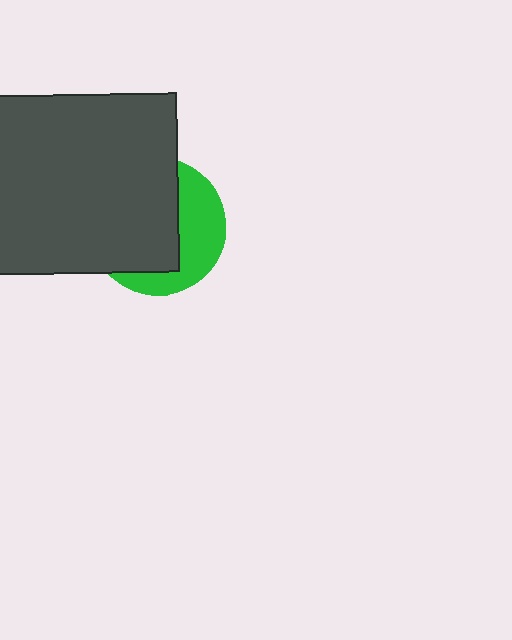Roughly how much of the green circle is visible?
A small part of it is visible (roughly 38%).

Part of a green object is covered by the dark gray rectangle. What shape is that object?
It is a circle.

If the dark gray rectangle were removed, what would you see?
You would see the complete green circle.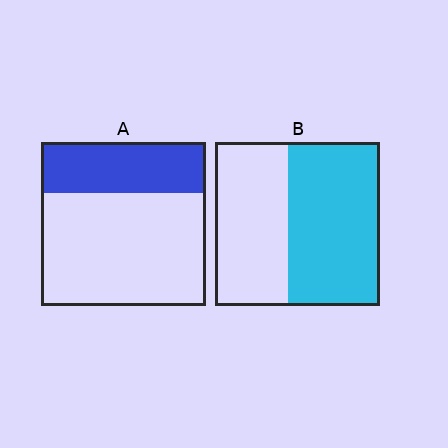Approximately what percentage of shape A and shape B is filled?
A is approximately 30% and B is approximately 55%.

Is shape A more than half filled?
No.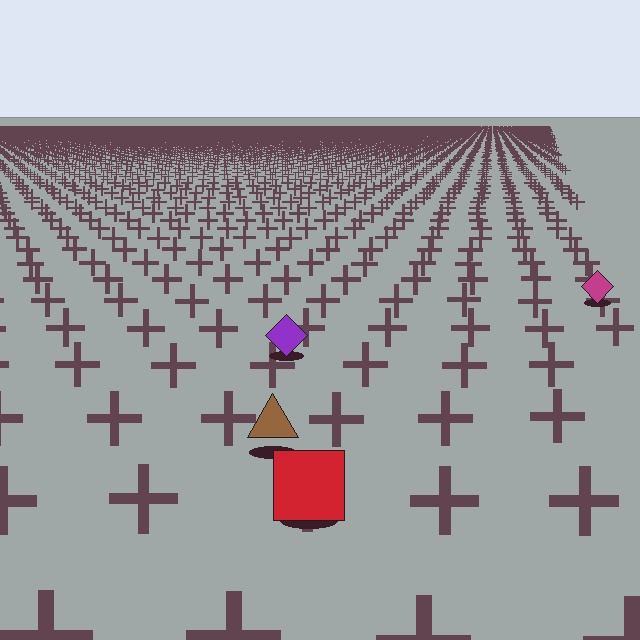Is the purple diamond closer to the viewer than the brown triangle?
No. The brown triangle is closer — you can tell from the texture gradient: the ground texture is coarser near it.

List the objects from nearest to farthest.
From nearest to farthest: the red square, the brown triangle, the purple diamond, the magenta diamond.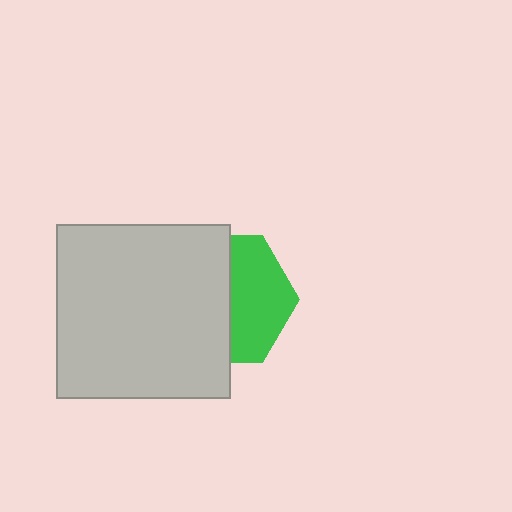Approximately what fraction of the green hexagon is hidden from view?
Roughly 55% of the green hexagon is hidden behind the light gray square.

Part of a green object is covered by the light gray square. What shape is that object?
It is a hexagon.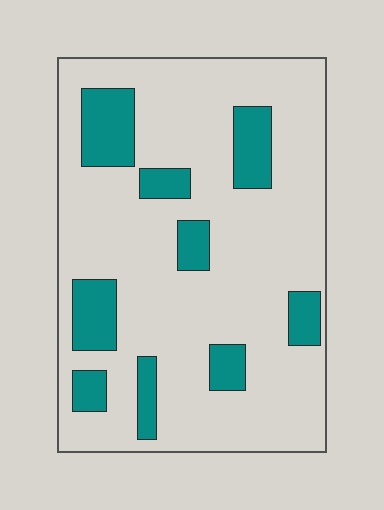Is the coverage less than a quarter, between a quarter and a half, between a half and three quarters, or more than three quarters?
Less than a quarter.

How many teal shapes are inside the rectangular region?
9.